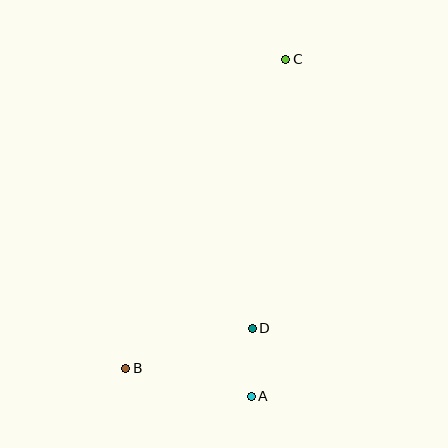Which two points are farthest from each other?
Points B and C are farthest from each other.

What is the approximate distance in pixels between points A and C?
The distance between A and C is approximately 339 pixels.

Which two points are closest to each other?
Points A and D are closest to each other.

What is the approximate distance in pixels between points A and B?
The distance between A and B is approximately 128 pixels.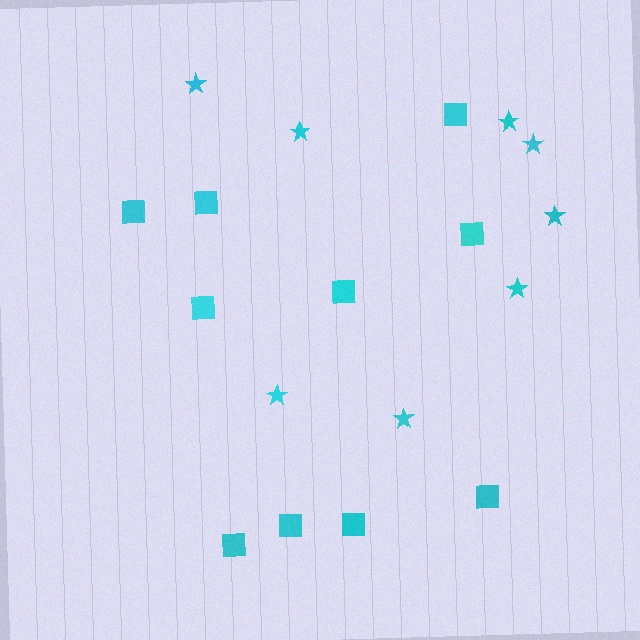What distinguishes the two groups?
There are 2 groups: one group of squares (10) and one group of stars (8).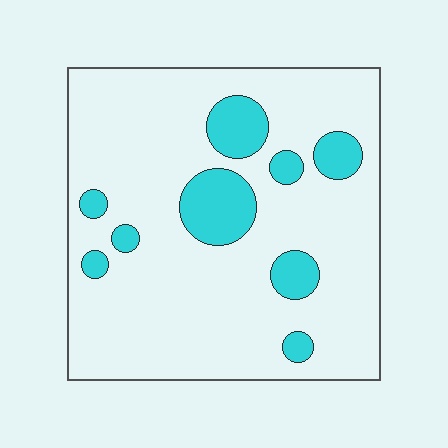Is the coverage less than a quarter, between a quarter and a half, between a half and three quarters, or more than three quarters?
Less than a quarter.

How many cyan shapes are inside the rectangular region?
9.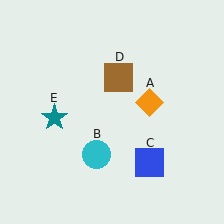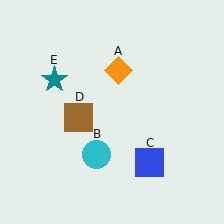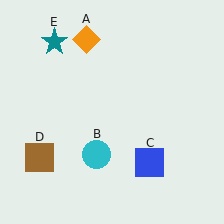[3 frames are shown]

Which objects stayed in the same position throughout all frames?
Cyan circle (object B) and blue square (object C) remained stationary.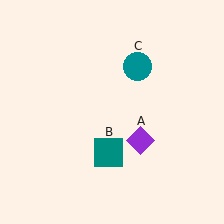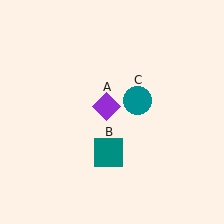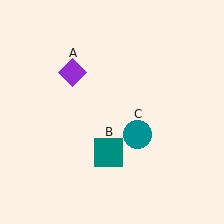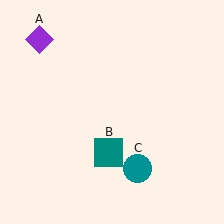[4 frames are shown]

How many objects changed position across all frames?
2 objects changed position: purple diamond (object A), teal circle (object C).